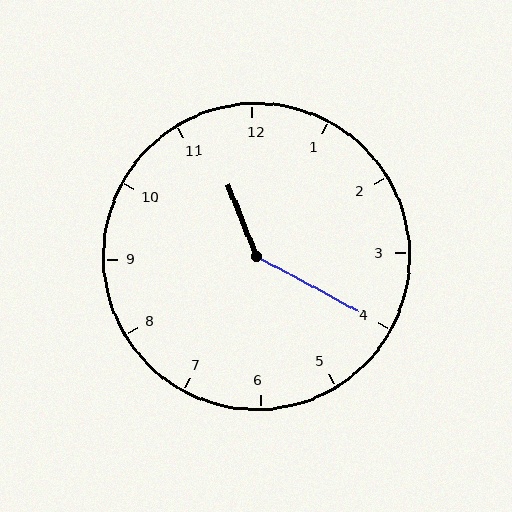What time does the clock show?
11:20.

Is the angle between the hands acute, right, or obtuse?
It is obtuse.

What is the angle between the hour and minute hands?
Approximately 140 degrees.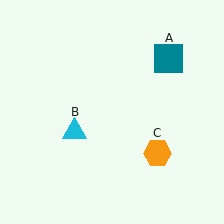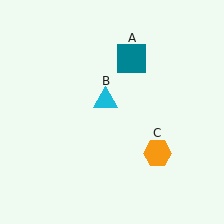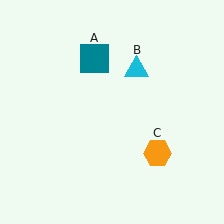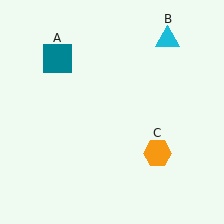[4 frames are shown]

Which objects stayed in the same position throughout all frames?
Orange hexagon (object C) remained stationary.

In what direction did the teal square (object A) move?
The teal square (object A) moved left.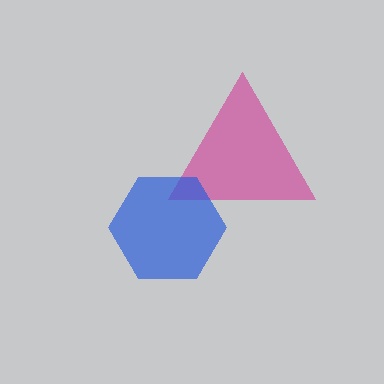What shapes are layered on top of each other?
The layered shapes are: a magenta triangle, a blue hexagon.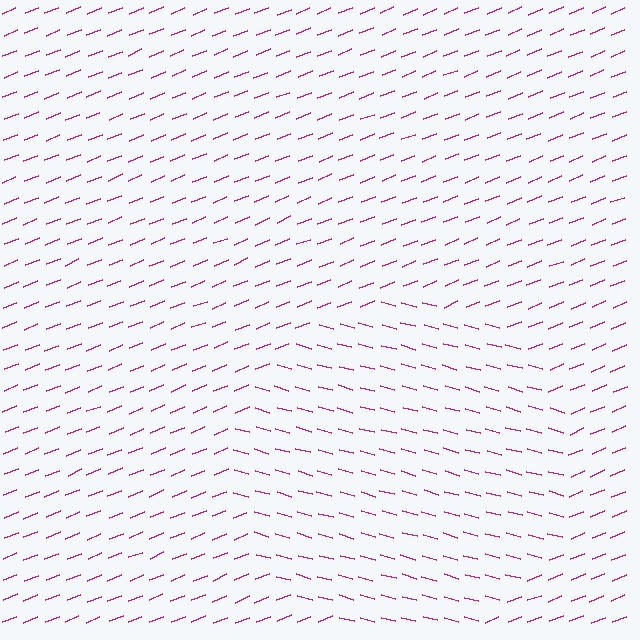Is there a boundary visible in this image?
Yes, there is a texture boundary formed by a change in line orientation.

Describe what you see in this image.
The image is filled with small magenta line segments. A circle region in the image has lines oriented differently from the surrounding lines, creating a visible texture boundary.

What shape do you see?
I see a circle.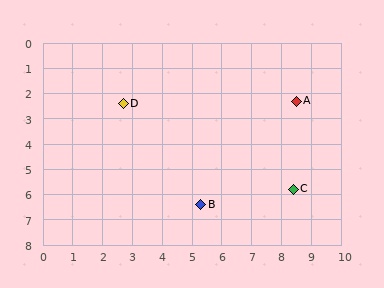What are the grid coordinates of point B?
Point B is at approximately (5.3, 6.4).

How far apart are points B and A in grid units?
Points B and A are about 5.2 grid units apart.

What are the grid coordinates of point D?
Point D is at approximately (2.7, 2.4).